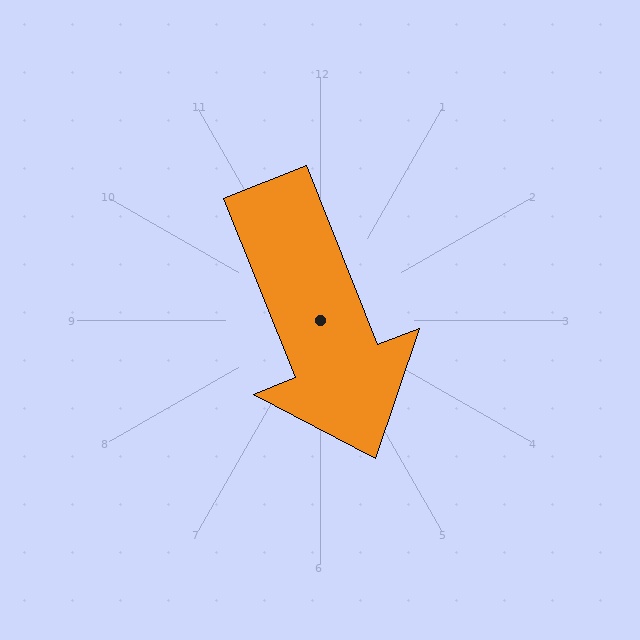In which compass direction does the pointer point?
South.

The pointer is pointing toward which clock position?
Roughly 5 o'clock.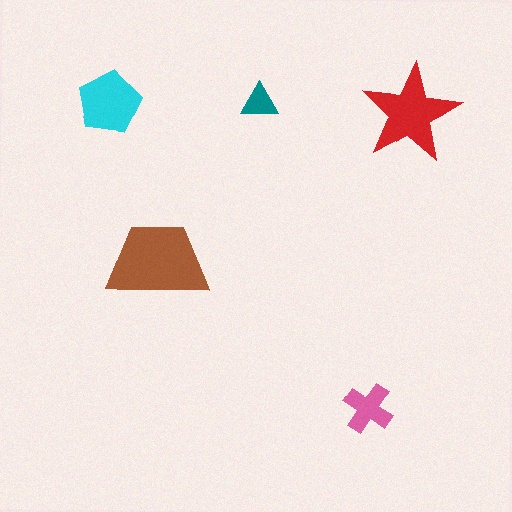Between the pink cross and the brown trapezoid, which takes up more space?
The brown trapezoid.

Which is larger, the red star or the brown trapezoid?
The brown trapezoid.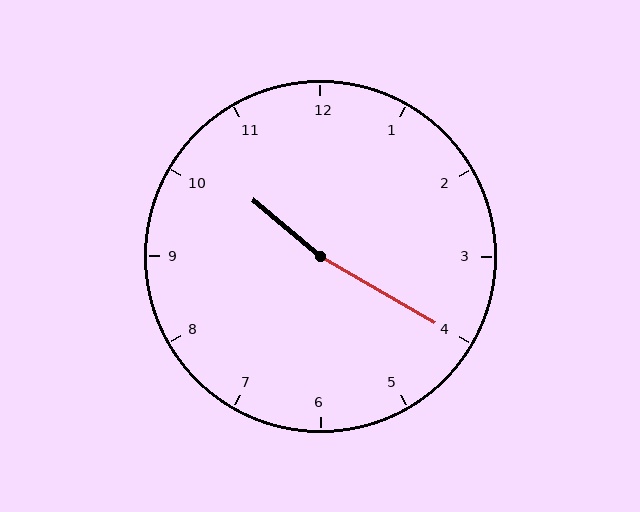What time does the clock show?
10:20.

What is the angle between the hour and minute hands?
Approximately 170 degrees.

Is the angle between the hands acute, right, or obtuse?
It is obtuse.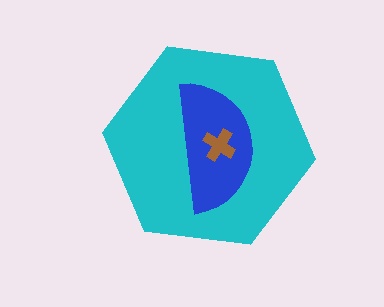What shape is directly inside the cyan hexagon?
The blue semicircle.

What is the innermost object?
The brown cross.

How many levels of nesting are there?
3.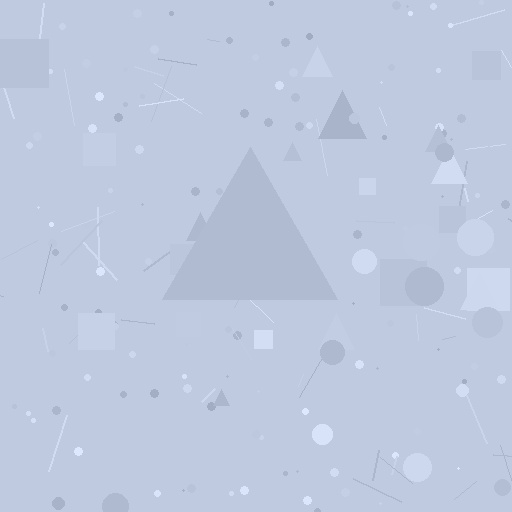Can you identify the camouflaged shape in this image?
The camouflaged shape is a triangle.